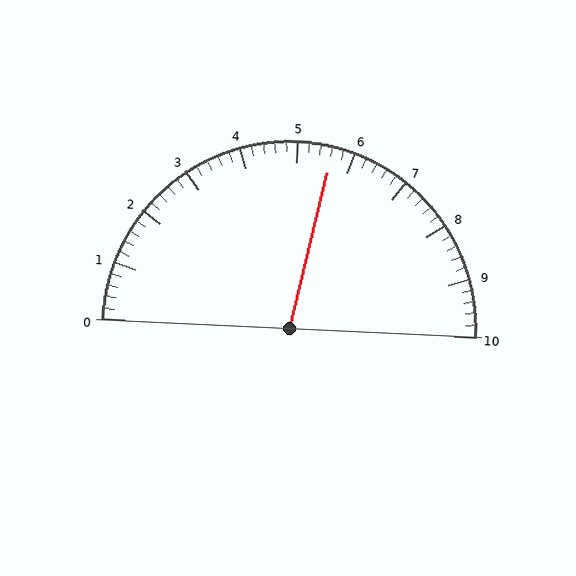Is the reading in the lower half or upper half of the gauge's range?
The reading is in the upper half of the range (0 to 10).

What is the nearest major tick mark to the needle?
The nearest major tick mark is 6.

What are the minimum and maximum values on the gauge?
The gauge ranges from 0 to 10.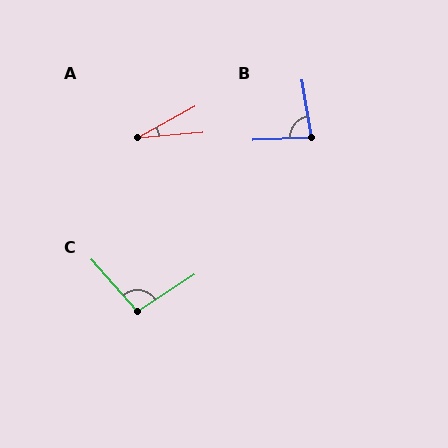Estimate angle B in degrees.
Approximately 83 degrees.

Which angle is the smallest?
A, at approximately 24 degrees.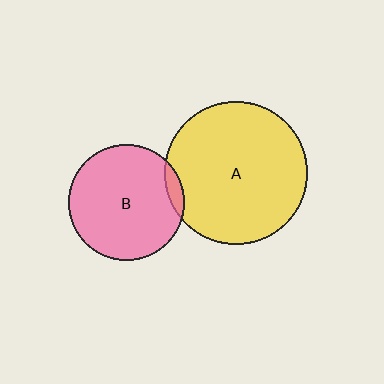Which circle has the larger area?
Circle A (yellow).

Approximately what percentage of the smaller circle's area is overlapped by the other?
Approximately 5%.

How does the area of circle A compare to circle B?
Approximately 1.5 times.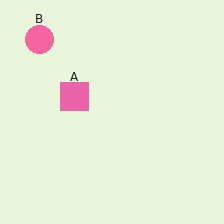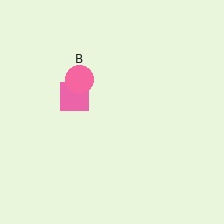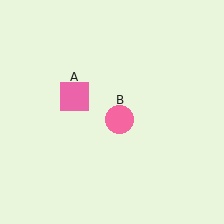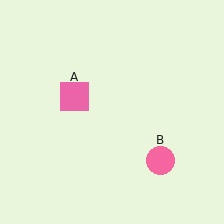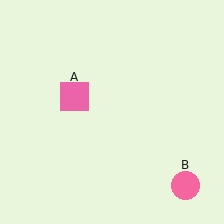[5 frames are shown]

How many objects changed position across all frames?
1 object changed position: pink circle (object B).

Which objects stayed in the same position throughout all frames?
Pink square (object A) remained stationary.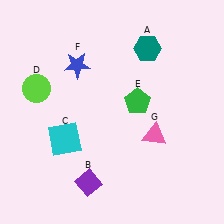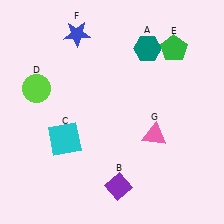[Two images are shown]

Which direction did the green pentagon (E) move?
The green pentagon (E) moved up.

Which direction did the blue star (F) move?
The blue star (F) moved up.